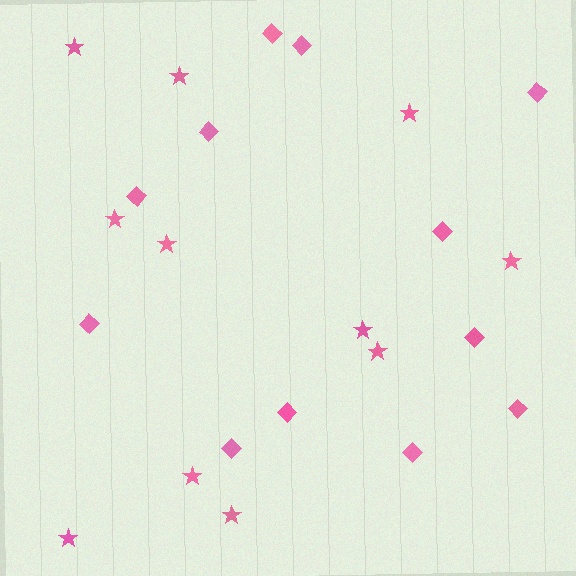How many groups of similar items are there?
There are 2 groups: one group of stars (11) and one group of diamonds (12).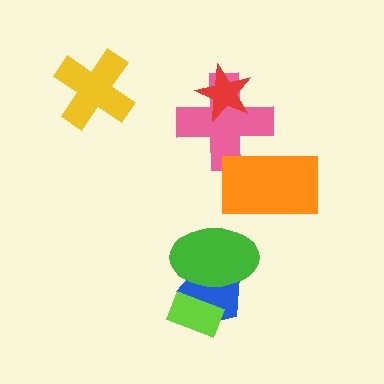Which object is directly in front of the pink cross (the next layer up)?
The orange rectangle is directly in front of the pink cross.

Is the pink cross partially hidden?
Yes, it is partially covered by another shape.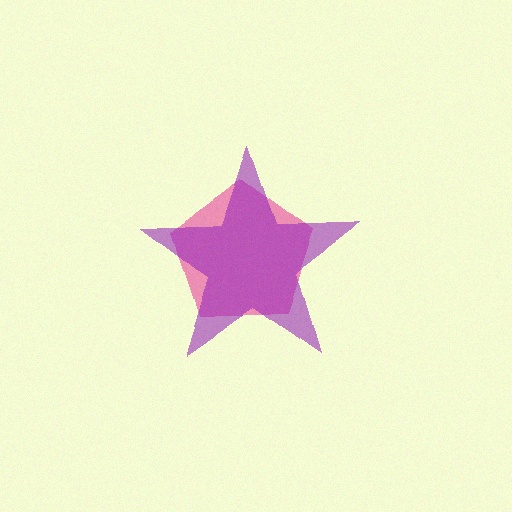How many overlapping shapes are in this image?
There are 2 overlapping shapes in the image.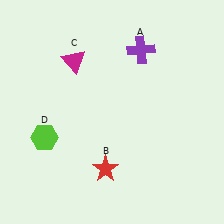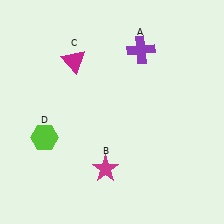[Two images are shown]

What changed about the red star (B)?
In Image 1, B is red. In Image 2, it changed to magenta.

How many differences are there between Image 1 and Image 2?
There is 1 difference between the two images.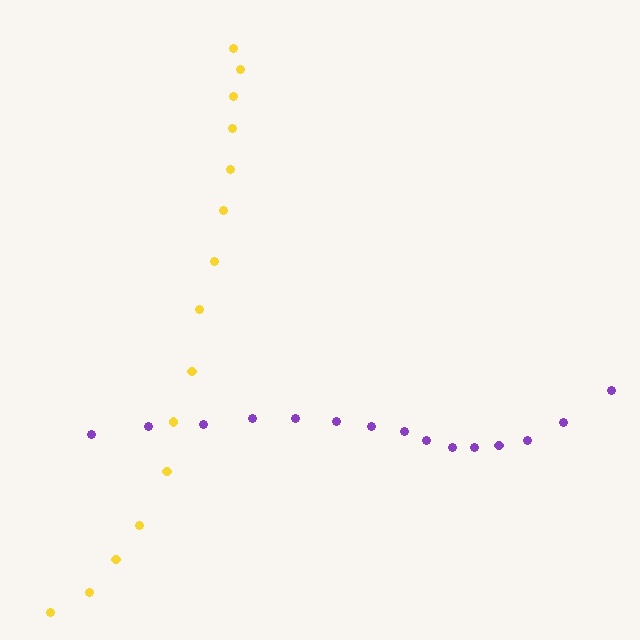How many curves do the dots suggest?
There are 2 distinct paths.